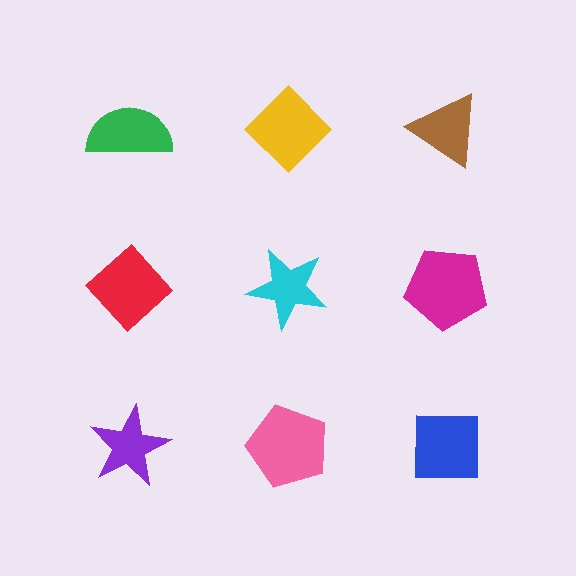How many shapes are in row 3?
3 shapes.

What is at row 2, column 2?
A cyan star.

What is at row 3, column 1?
A purple star.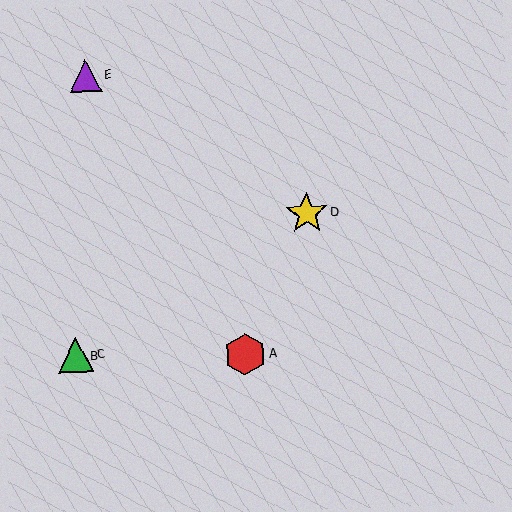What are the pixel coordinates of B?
Object B is at (73, 357).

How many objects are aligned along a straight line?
3 objects (B, C, D) are aligned along a straight line.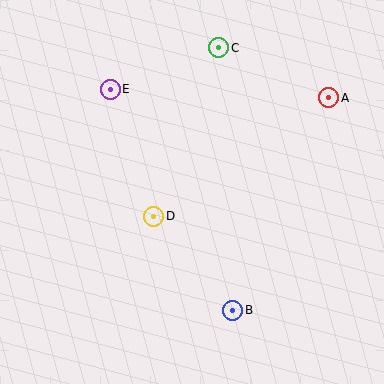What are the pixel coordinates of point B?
Point B is at (233, 310).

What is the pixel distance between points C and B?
The distance between C and B is 263 pixels.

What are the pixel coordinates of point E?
Point E is at (110, 89).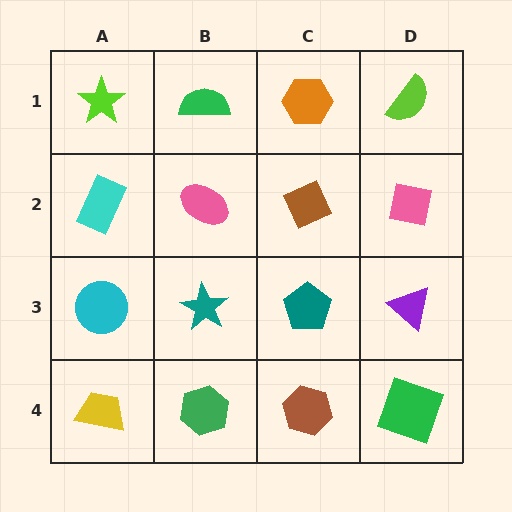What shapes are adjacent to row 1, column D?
A pink square (row 2, column D), an orange hexagon (row 1, column C).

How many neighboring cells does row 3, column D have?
3.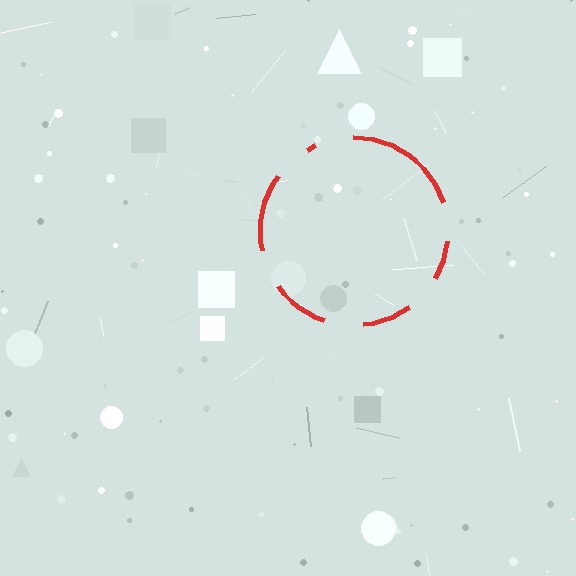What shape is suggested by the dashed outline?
The dashed outline suggests a circle.